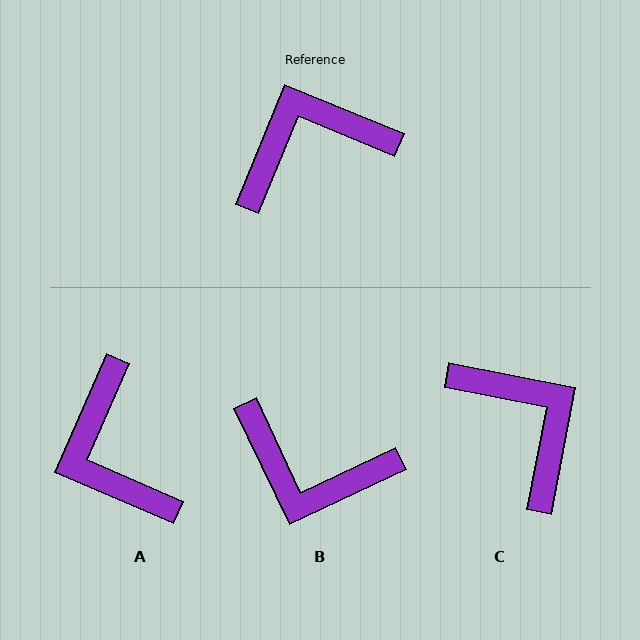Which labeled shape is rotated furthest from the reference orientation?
B, about 138 degrees away.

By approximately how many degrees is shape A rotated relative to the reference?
Approximately 88 degrees counter-clockwise.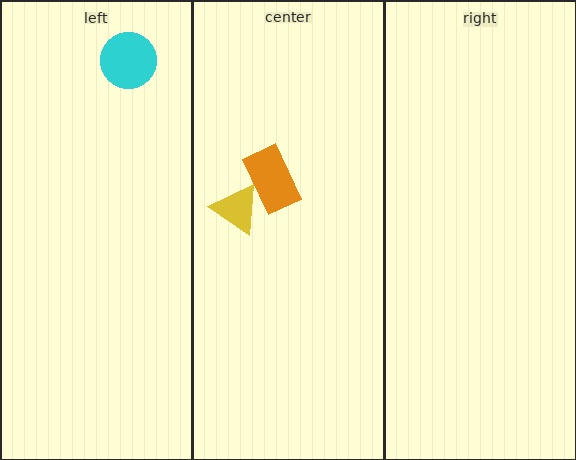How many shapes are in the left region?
1.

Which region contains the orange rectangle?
The center region.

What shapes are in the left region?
The cyan circle.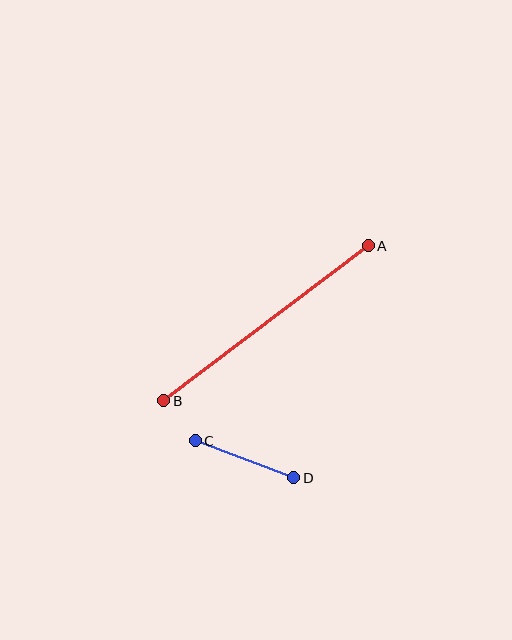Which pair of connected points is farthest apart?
Points A and B are farthest apart.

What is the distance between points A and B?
The distance is approximately 257 pixels.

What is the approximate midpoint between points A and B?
The midpoint is at approximately (266, 323) pixels.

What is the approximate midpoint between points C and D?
The midpoint is at approximately (245, 459) pixels.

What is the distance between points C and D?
The distance is approximately 105 pixels.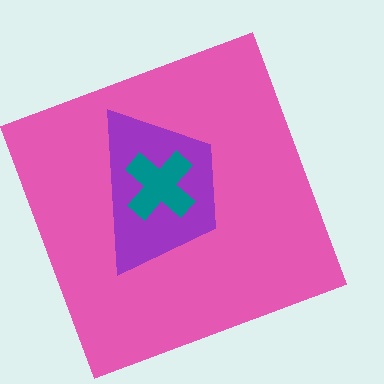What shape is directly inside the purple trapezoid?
The teal cross.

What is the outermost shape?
The pink square.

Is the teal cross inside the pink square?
Yes.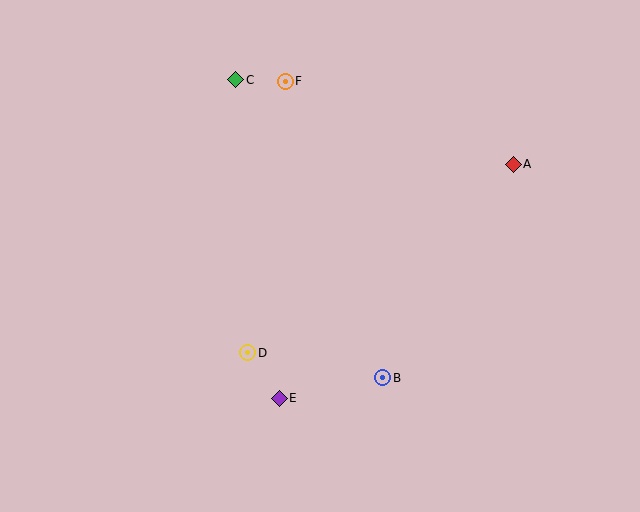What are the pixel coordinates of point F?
Point F is at (285, 81).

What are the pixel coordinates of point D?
Point D is at (248, 353).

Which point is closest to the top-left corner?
Point C is closest to the top-left corner.